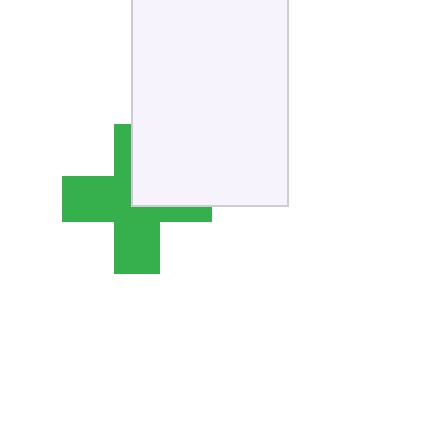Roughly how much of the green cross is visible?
Most of it is visible (roughly 66%).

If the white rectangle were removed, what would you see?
You would see the complete green cross.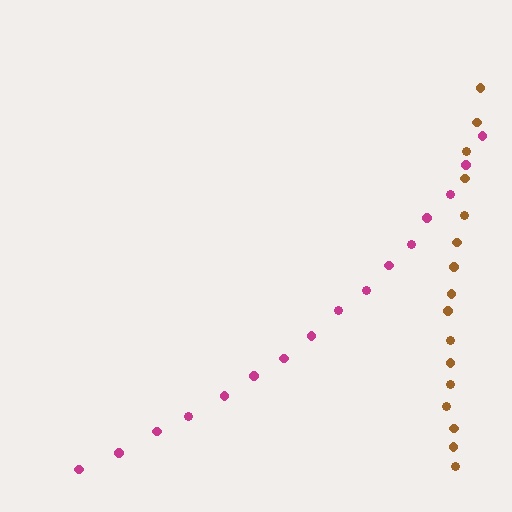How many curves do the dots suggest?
There are 2 distinct paths.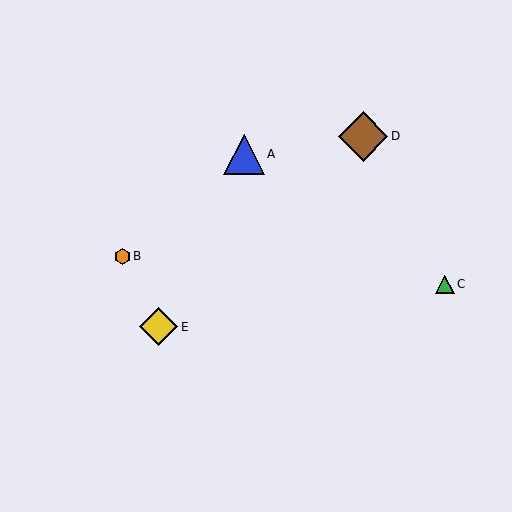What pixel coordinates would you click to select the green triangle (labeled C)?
Click at (445, 284) to select the green triangle C.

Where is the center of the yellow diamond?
The center of the yellow diamond is at (159, 327).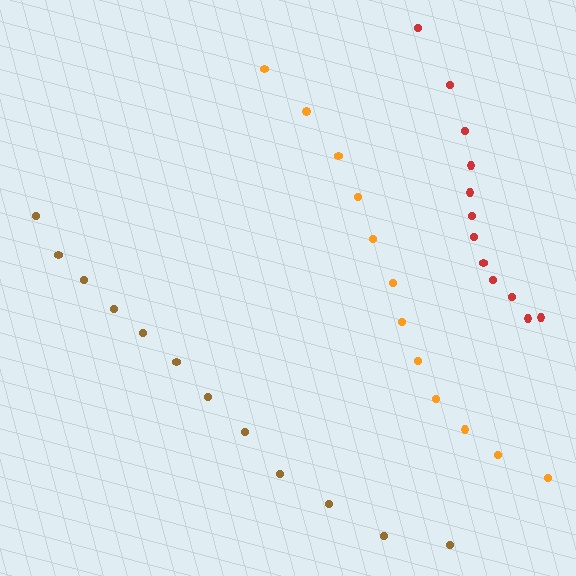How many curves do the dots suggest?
There are 3 distinct paths.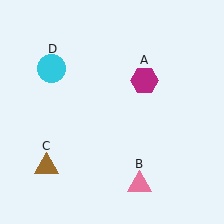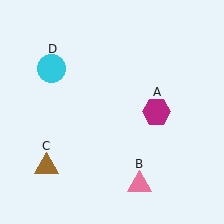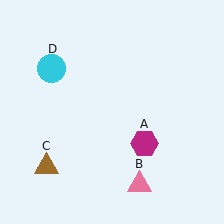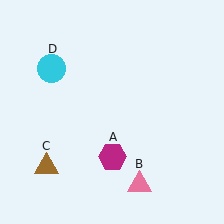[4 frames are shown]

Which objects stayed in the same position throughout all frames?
Pink triangle (object B) and brown triangle (object C) and cyan circle (object D) remained stationary.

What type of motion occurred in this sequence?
The magenta hexagon (object A) rotated clockwise around the center of the scene.